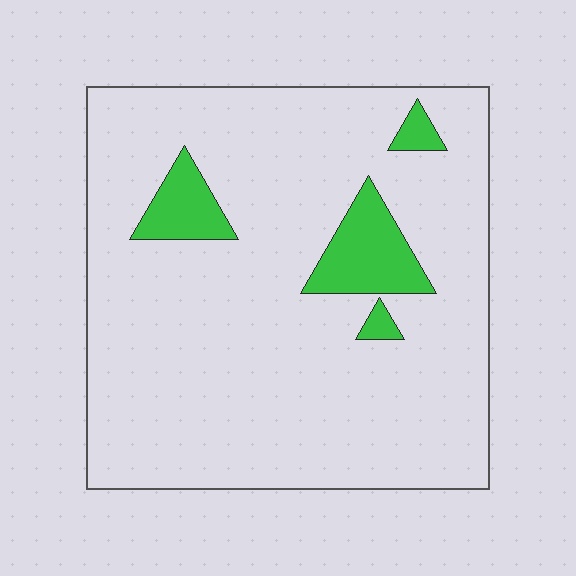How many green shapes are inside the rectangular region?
4.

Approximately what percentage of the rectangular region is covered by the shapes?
Approximately 10%.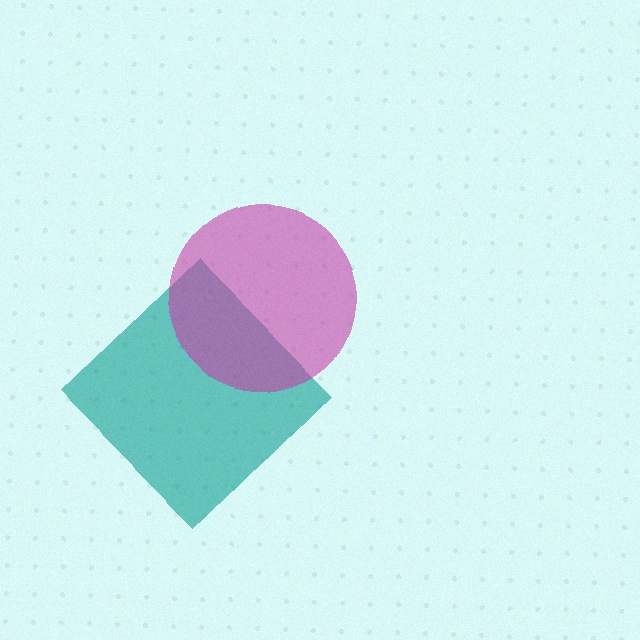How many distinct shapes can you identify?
There are 2 distinct shapes: a teal diamond, a magenta circle.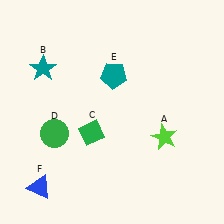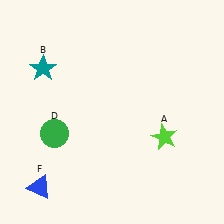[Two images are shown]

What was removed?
The teal pentagon (E), the green diamond (C) were removed in Image 2.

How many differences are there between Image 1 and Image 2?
There are 2 differences between the two images.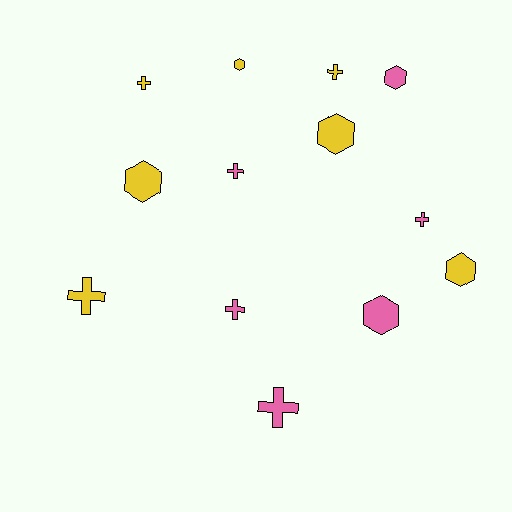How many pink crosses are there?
There are 4 pink crosses.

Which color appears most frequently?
Yellow, with 7 objects.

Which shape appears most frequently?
Cross, with 7 objects.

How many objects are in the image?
There are 13 objects.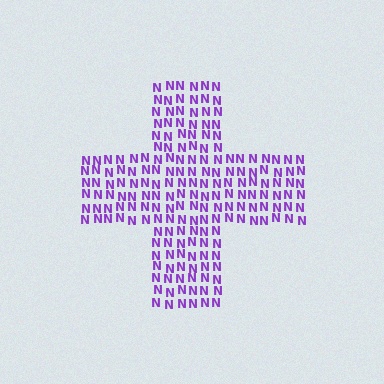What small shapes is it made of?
It is made of small letter N's.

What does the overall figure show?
The overall figure shows a cross.